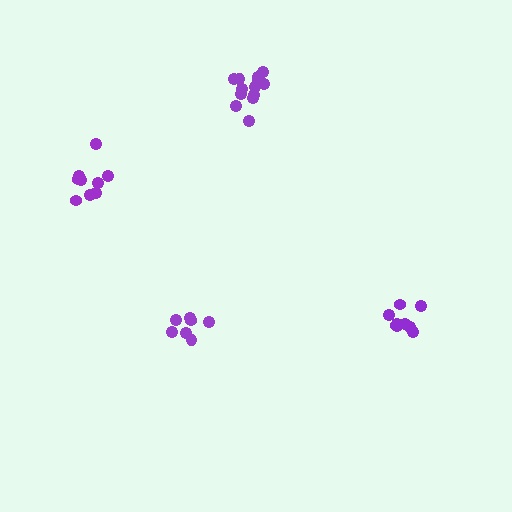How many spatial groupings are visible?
There are 4 spatial groupings.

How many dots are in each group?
Group 1: 9 dots, Group 2: 9 dots, Group 3: 13 dots, Group 4: 7 dots (38 total).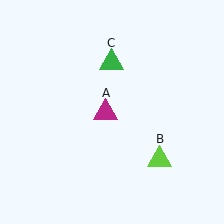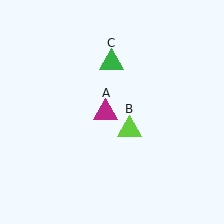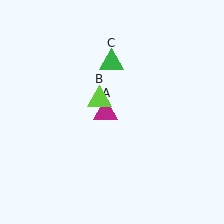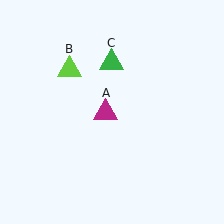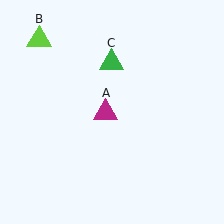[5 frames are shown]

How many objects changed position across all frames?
1 object changed position: lime triangle (object B).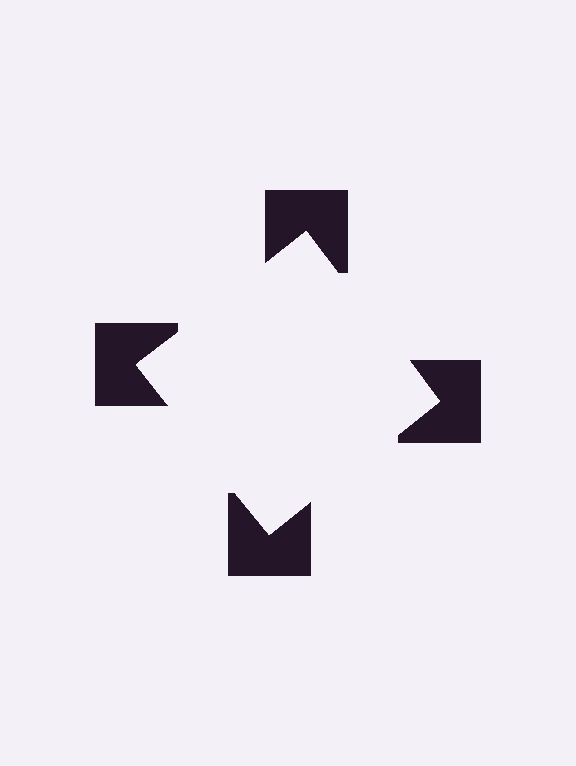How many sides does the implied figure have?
4 sides.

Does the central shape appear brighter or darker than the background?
It typically appears slightly brighter than the background, even though no actual brightness change is drawn.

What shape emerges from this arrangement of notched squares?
An illusory square — its edges are inferred from the aligned wedge cuts in the notched squares, not physically drawn.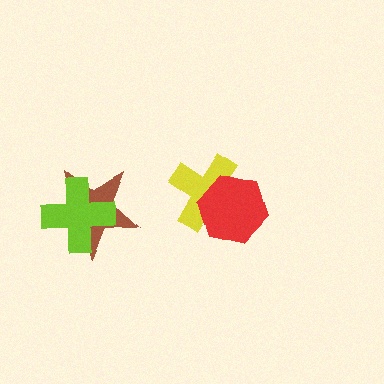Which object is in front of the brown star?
The lime cross is in front of the brown star.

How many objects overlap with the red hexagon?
1 object overlaps with the red hexagon.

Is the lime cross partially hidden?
No, no other shape covers it.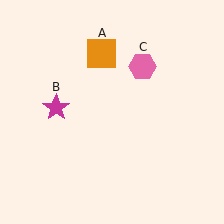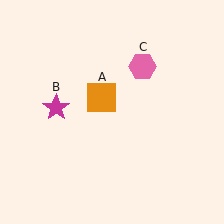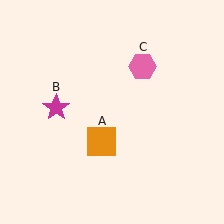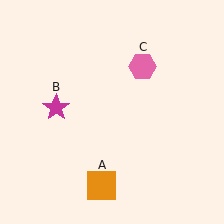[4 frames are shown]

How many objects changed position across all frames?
1 object changed position: orange square (object A).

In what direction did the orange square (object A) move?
The orange square (object A) moved down.